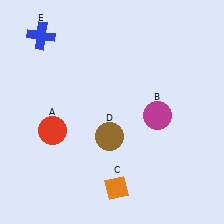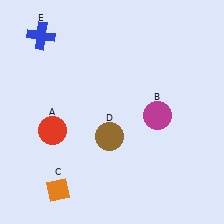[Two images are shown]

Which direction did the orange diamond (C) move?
The orange diamond (C) moved left.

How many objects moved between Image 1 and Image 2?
1 object moved between the two images.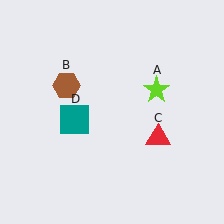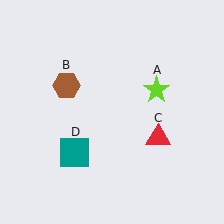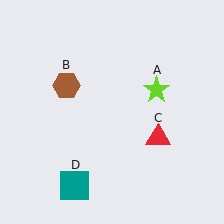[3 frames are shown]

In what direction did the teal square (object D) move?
The teal square (object D) moved down.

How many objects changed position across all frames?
1 object changed position: teal square (object D).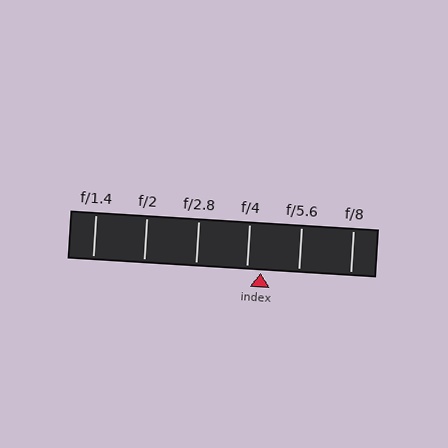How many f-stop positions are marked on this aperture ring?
There are 6 f-stop positions marked.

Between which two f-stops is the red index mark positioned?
The index mark is between f/4 and f/5.6.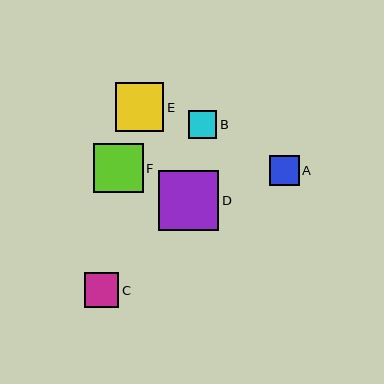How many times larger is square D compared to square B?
Square D is approximately 2.2 times the size of square B.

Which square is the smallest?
Square B is the smallest with a size of approximately 28 pixels.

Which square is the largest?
Square D is the largest with a size of approximately 60 pixels.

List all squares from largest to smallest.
From largest to smallest: D, F, E, C, A, B.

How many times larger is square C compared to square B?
Square C is approximately 1.2 times the size of square B.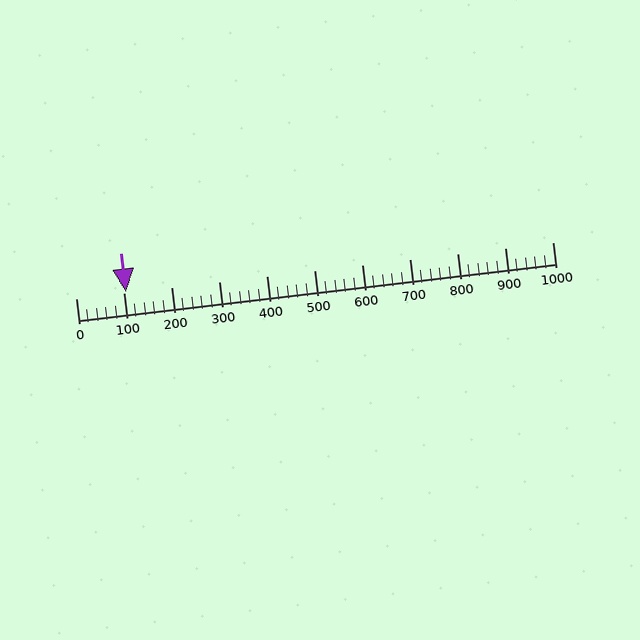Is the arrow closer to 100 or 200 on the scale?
The arrow is closer to 100.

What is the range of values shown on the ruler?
The ruler shows values from 0 to 1000.